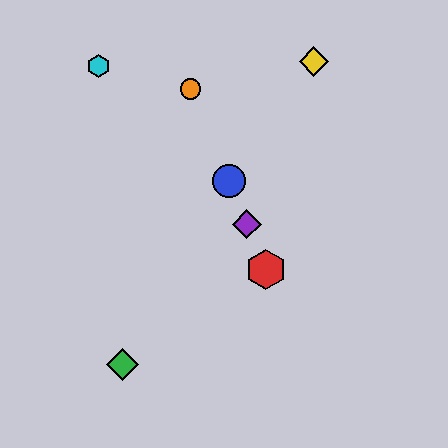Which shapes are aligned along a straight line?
The red hexagon, the blue circle, the purple diamond, the orange circle are aligned along a straight line.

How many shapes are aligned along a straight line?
4 shapes (the red hexagon, the blue circle, the purple diamond, the orange circle) are aligned along a straight line.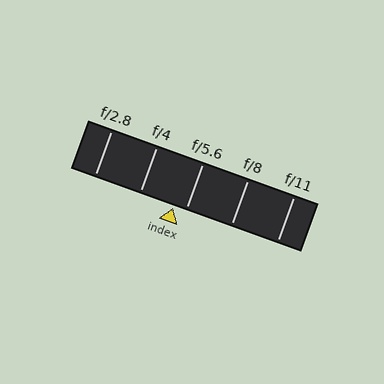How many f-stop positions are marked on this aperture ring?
There are 5 f-stop positions marked.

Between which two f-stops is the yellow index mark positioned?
The index mark is between f/4 and f/5.6.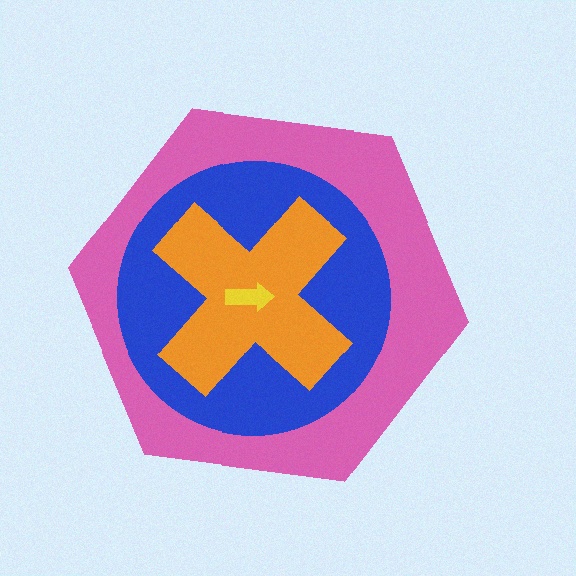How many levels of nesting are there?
4.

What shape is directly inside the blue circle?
The orange cross.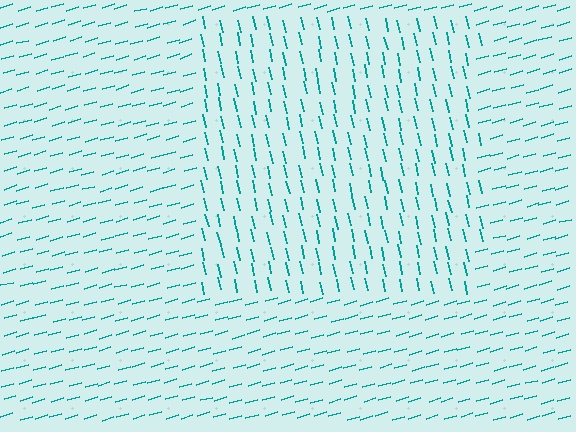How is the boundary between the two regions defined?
The boundary is defined purely by a change in line orientation (approximately 86 degrees difference). All lines are the same color and thickness.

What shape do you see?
I see a rectangle.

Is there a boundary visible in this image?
Yes, there is a texture boundary formed by a change in line orientation.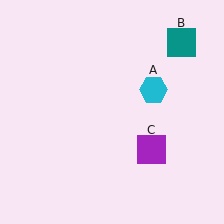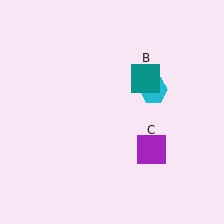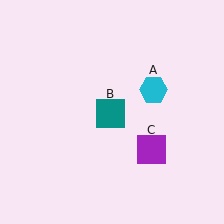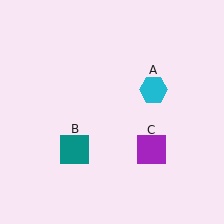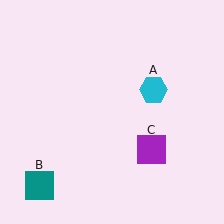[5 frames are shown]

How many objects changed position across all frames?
1 object changed position: teal square (object B).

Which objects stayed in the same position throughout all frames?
Cyan hexagon (object A) and purple square (object C) remained stationary.